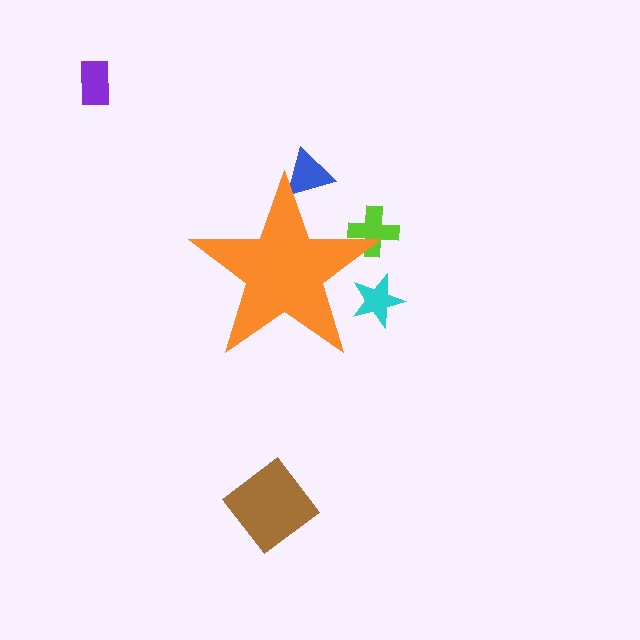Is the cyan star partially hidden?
Yes, the cyan star is partially hidden behind the orange star.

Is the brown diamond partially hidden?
No, the brown diamond is fully visible.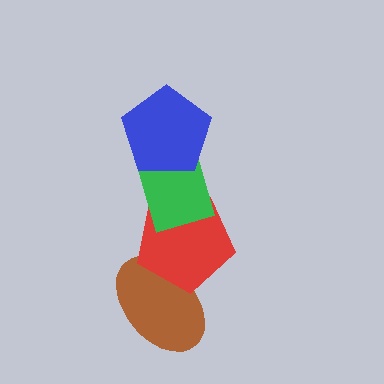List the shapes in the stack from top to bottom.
From top to bottom: the blue pentagon, the green rectangle, the red pentagon, the brown ellipse.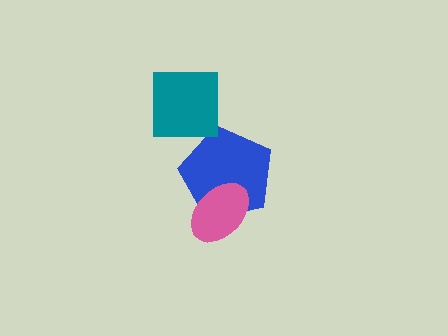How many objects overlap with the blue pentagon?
1 object overlaps with the blue pentagon.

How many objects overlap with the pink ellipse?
1 object overlaps with the pink ellipse.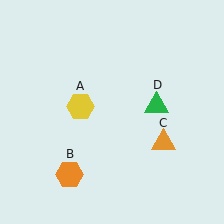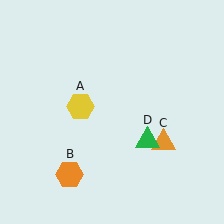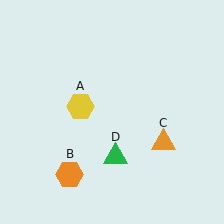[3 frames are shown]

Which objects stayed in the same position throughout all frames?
Yellow hexagon (object A) and orange hexagon (object B) and orange triangle (object C) remained stationary.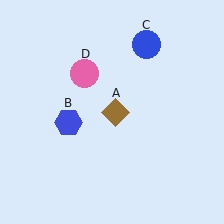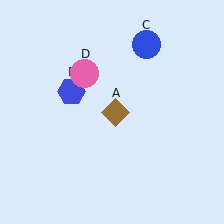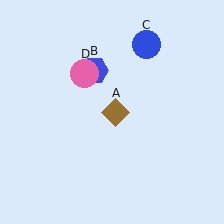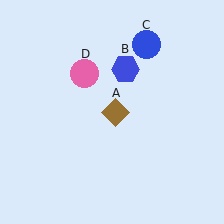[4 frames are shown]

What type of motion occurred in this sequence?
The blue hexagon (object B) rotated clockwise around the center of the scene.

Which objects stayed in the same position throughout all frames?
Brown diamond (object A) and blue circle (object C) and pink circle (object D) remained stationary.